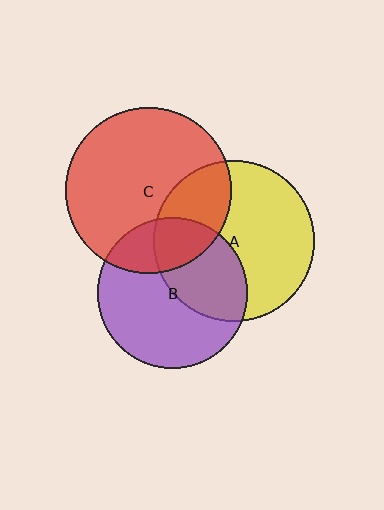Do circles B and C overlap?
Yes.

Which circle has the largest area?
Circle C (red).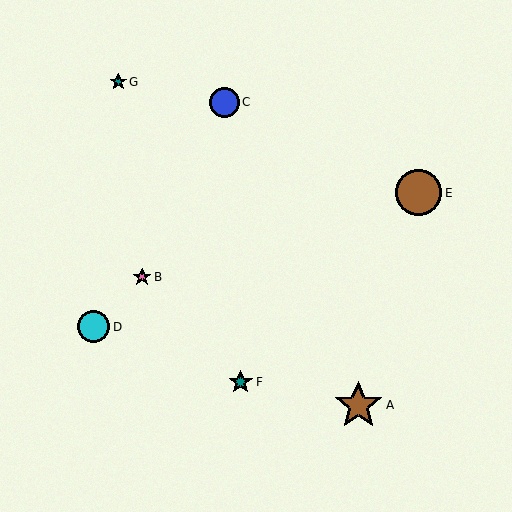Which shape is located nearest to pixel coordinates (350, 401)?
The brown star (labeled A) at (358, 405) is nearest to that location.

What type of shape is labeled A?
Shape A is a brown star.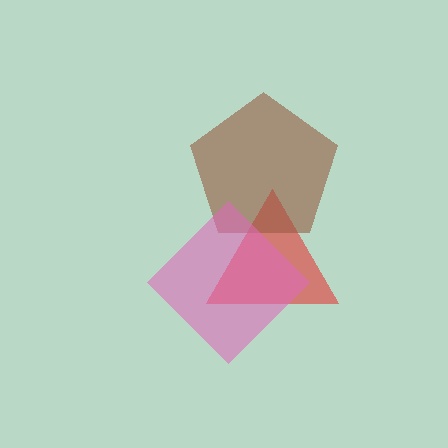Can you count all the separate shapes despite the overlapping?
Yes, there are 3 separate shapes.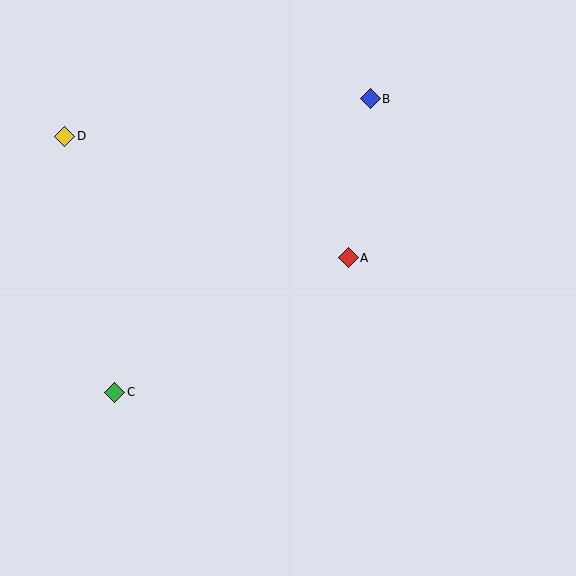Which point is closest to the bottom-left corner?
Point C is closest to the bottom-left corner.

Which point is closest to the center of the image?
Point A at (348, 258) is closest to the center.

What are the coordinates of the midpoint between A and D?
The midpoint between A and D is at (206, 197).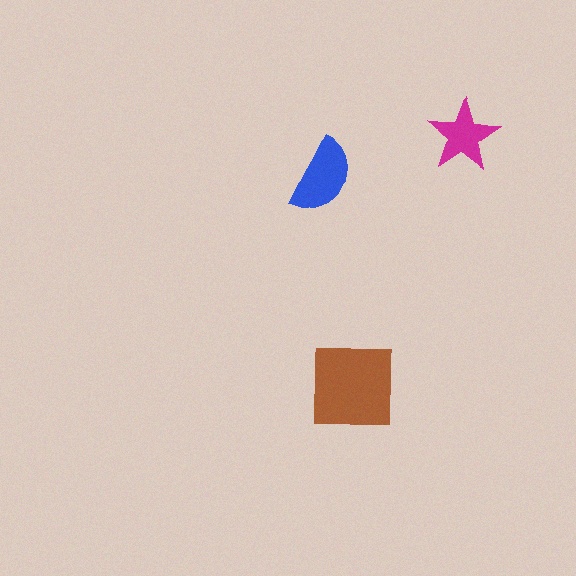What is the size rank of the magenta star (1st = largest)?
3rd.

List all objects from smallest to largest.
The magenta star, the blue semicircle, the brown square.